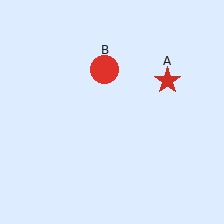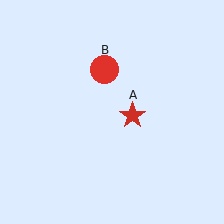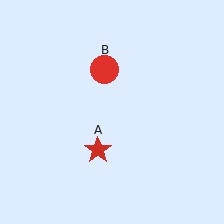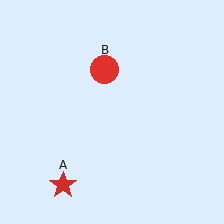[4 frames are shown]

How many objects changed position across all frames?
1 object changed position: red star (object A).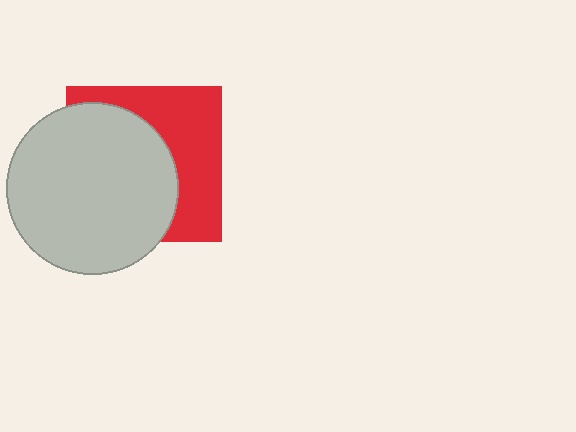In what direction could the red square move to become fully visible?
The red square could move right. That would shift it out from behind the light gray circle entirely.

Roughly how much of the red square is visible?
A small part of it is visible (roughly 43%).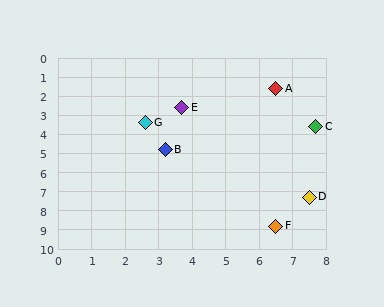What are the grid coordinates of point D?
Point D is at approximately (7.5, 7.3).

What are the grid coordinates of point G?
Point G is at approximately (2.6, 3.4).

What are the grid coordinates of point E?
Point E is at approximately (3.7, 2.6).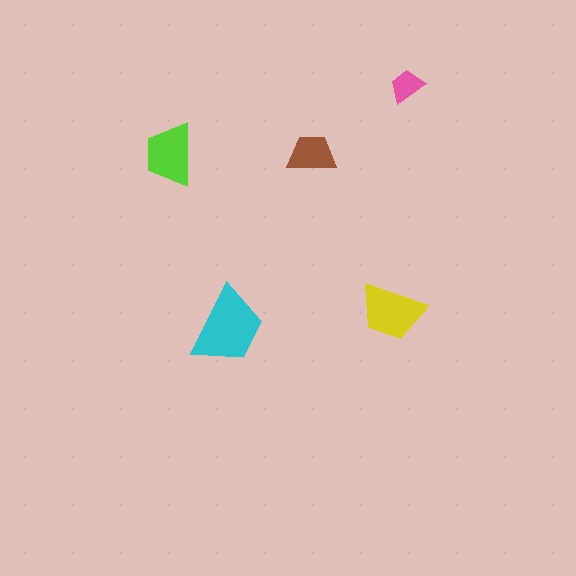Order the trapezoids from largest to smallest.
the cyan one, the yellow one, the lime one, the brown one, the pink one.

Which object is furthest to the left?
The lime trapezoid is leftmost.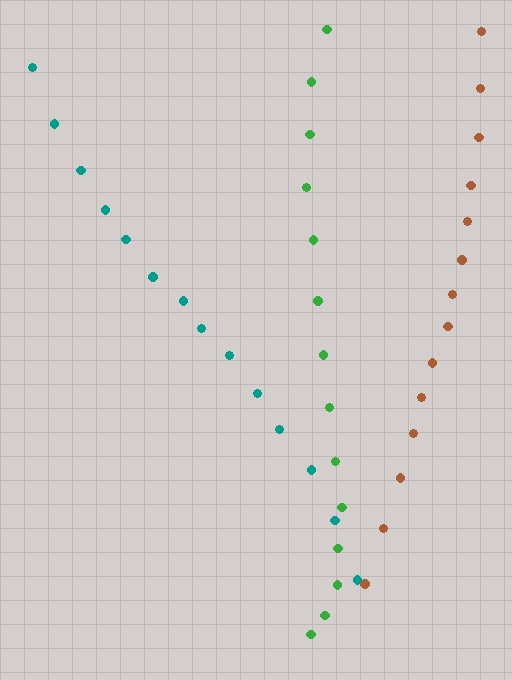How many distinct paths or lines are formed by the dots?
There are 3 distinct paths.